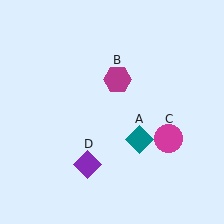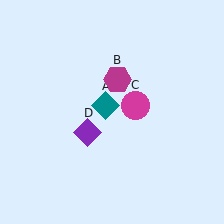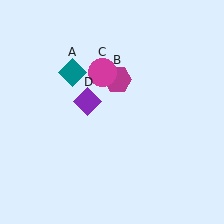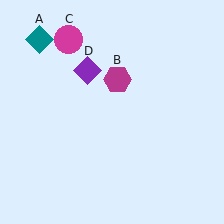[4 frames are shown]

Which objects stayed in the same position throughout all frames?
Magenta hexagon (object B) remained stationary.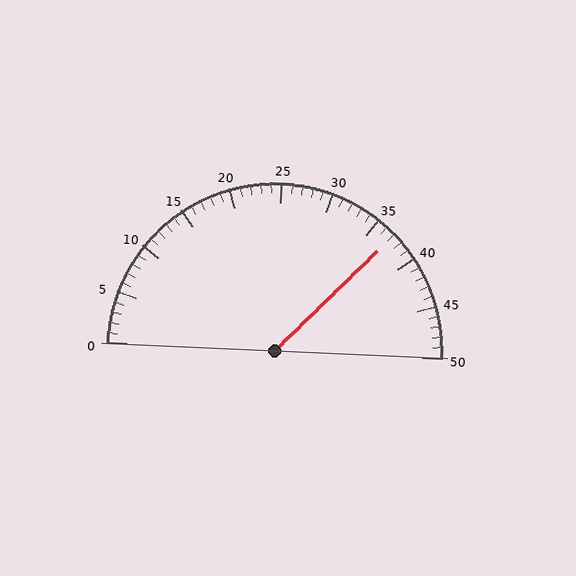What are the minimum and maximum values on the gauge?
The gauge ranges from 0 to 50.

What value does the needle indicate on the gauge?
The needle indicates approximately 37.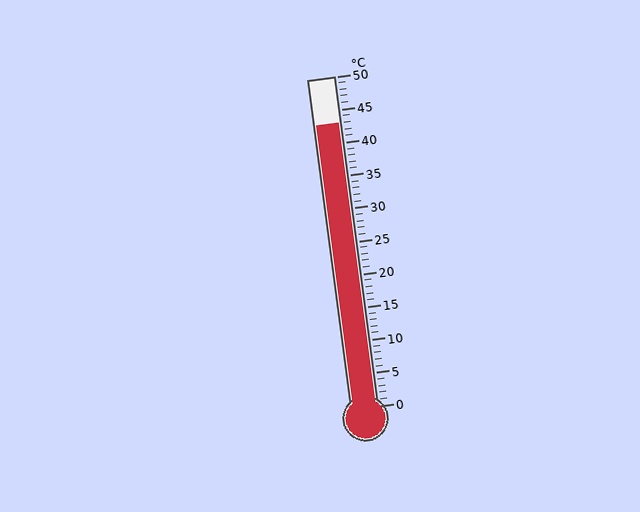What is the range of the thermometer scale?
The thermometer scale ranges from 0°C to 50°C.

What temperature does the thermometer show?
The thermometer shows approximately 43°C.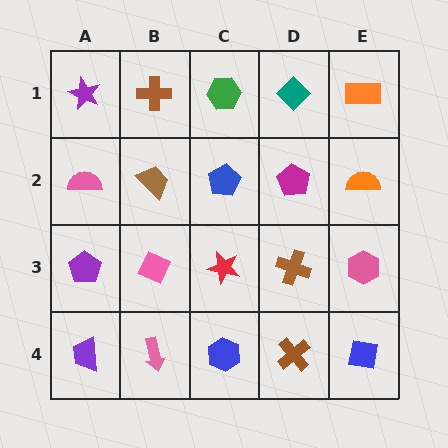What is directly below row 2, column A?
A purple pentagon.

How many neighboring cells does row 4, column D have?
3.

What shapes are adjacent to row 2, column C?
A green hexagon (row 1, column C), a red star (row 3, column C), a brown trapezoid (row 2, column B), a magenta pentagon (row 2, column D).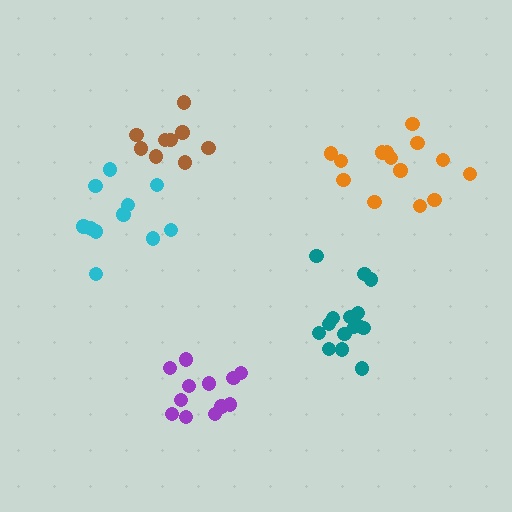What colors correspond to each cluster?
The clusters are colored: orange, brown, purple, cyan, teal.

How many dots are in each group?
Group 1: 14 dots, Group 2: 9 dots, Group 3: 12 dots, Group 4: 11 dots, Group 5: 15 dots (61 total).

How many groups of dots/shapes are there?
There are 5 groups.